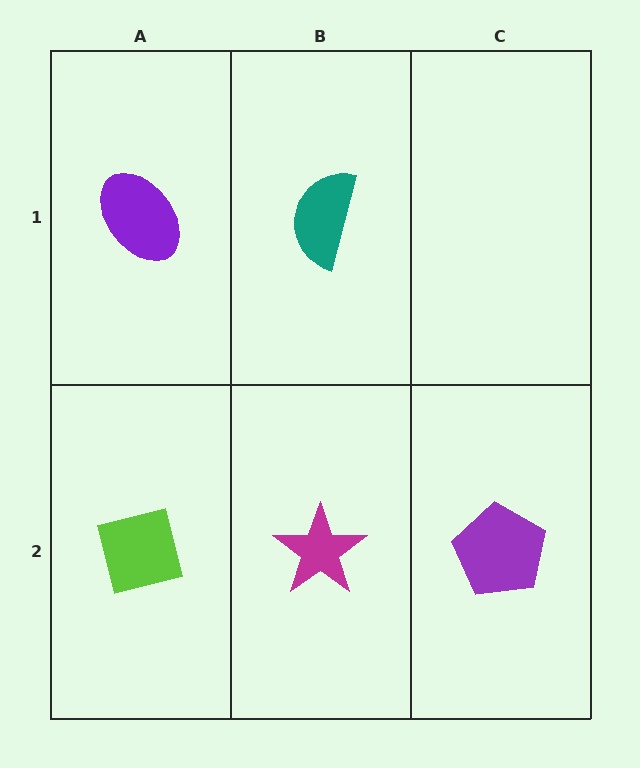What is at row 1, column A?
A purple ellipse.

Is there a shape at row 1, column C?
No, that cell is empty.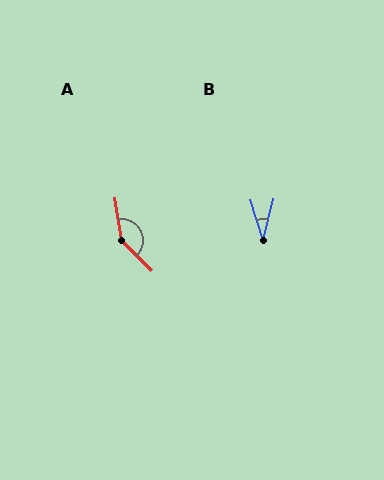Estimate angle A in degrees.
Approximately 143 degrees.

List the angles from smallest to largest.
B (32°), A (143°).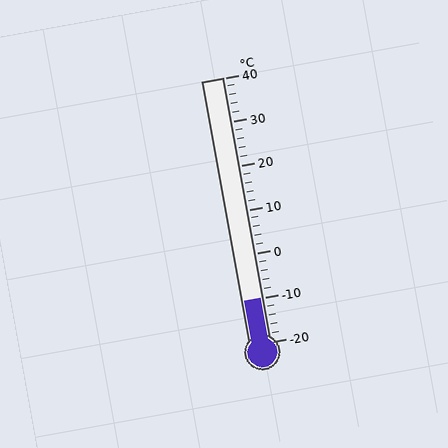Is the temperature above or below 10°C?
The temperature is below 10°C.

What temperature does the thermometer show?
The thermometer shows approximately -10°C.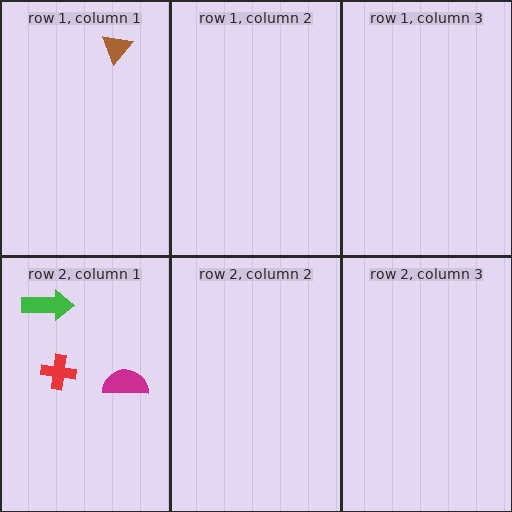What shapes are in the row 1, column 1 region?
The brown triangle.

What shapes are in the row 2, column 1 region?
The red cross, the magenta semicircle, the green arrow.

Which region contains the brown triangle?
The row 1, column 1 region.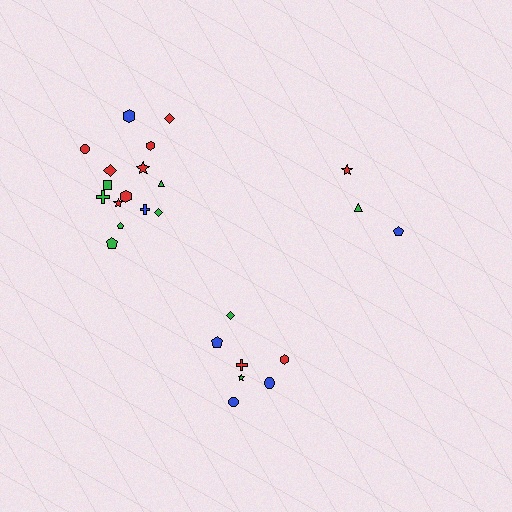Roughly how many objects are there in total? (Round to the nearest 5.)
Roughly 25 objects in total.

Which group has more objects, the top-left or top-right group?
The top-left group.